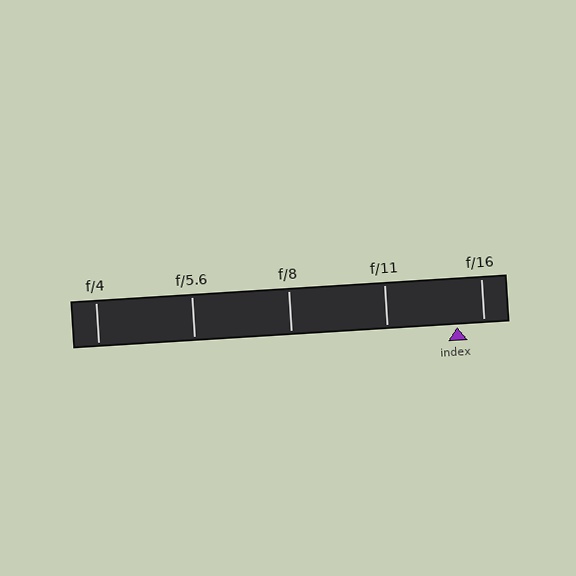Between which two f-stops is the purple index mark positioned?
The index mark is between f/11 and f/16.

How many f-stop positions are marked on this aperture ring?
There are 5 f-stop positions marked.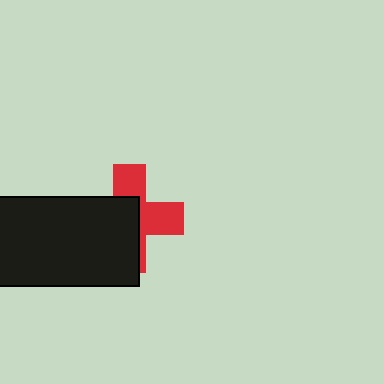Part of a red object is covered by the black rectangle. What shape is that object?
It is a cross.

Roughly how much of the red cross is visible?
About half of it is visible (roughly 46%).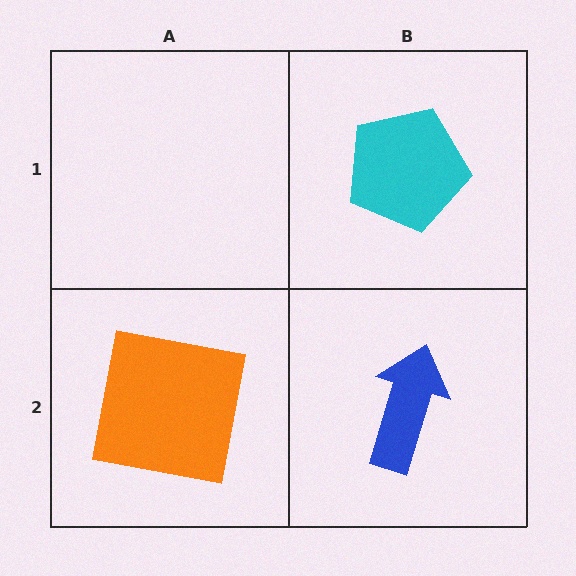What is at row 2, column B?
A blue arrow.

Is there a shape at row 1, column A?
No, that cell is empty.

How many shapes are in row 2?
2 shapes.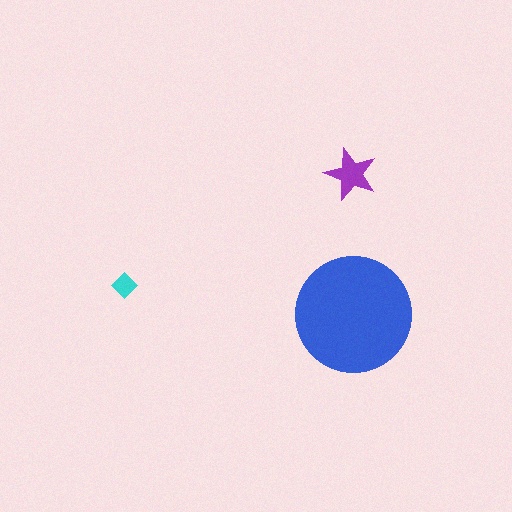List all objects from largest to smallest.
The blue circle, the purple star, the cyan diamond.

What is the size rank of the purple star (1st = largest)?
2nd.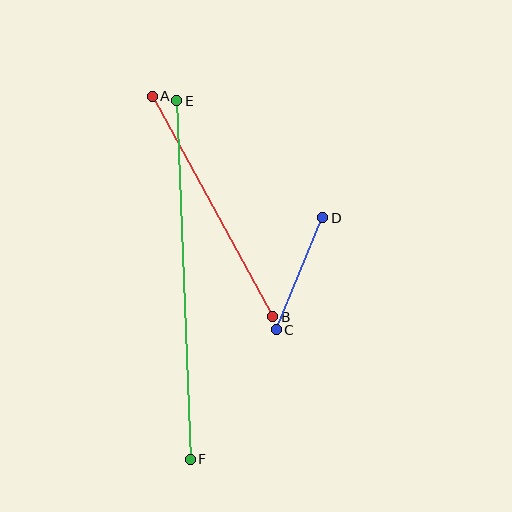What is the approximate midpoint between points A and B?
The midpoint is at approximately (212, 207) pixels.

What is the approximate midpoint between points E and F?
The midpoint is at approximately (183, 280) pixels.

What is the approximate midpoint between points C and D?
The midpoint is at approximately (299, 274) pixels.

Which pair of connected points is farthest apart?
Points E and F are farthest apart.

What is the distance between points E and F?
The distance is approximately 359 pixels.